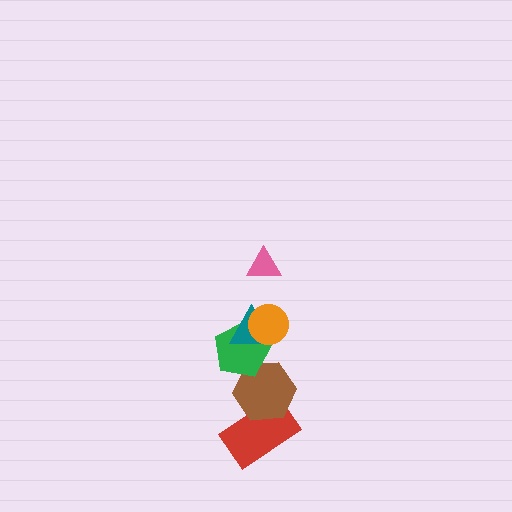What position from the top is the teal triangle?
The teal triangle is 3rd from the top.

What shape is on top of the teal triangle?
The orange circle is on top of the teal triangle.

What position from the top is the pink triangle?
The pink triangle is 1st from the top.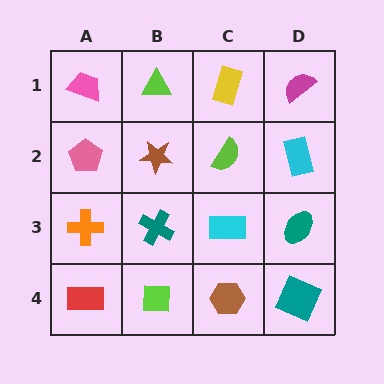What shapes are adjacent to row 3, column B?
A brown star (row 2, column B), a lime square (row 4, column B), an orange cross (row 3, column A), a cyan rectangle (row 3, column C).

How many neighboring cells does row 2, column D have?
3.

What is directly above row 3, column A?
A pink pentagon.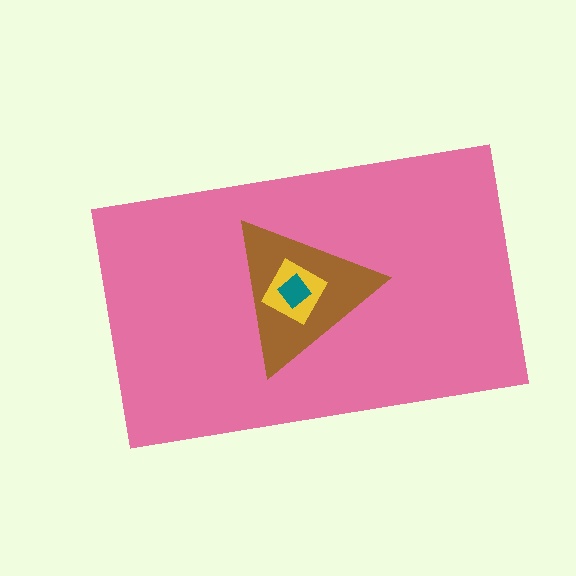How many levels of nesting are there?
4.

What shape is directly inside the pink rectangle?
The brown triangle.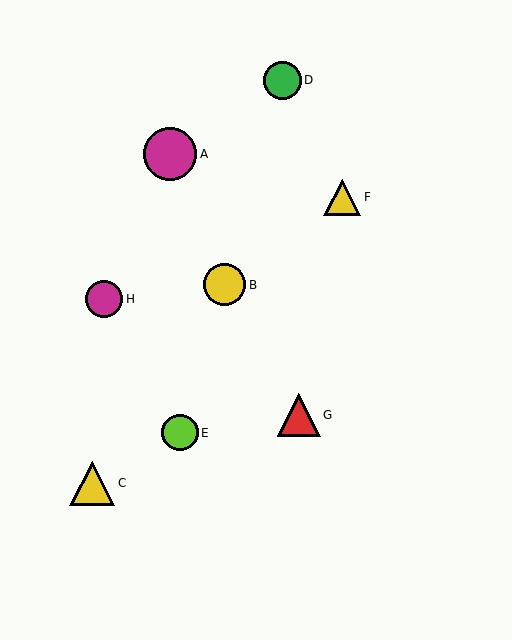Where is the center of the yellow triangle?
The center of the yellow triangle is at (342, 197).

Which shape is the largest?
The magenta circle (labeled A) is the largest.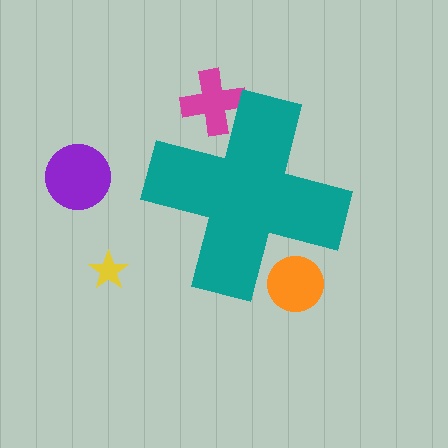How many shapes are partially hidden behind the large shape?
2 shapes are partially hidden.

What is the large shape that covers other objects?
A teal cross.